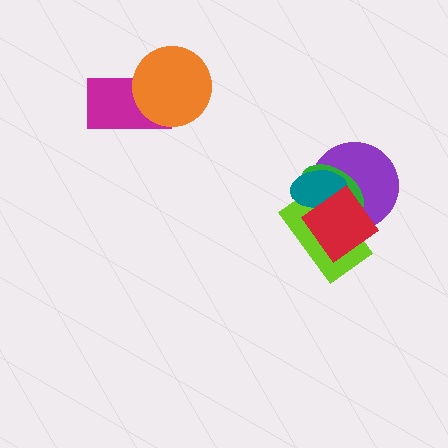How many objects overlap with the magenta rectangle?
1 object overlaps with the magenta rectangle.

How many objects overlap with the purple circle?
4 objects overlap with the purple circle.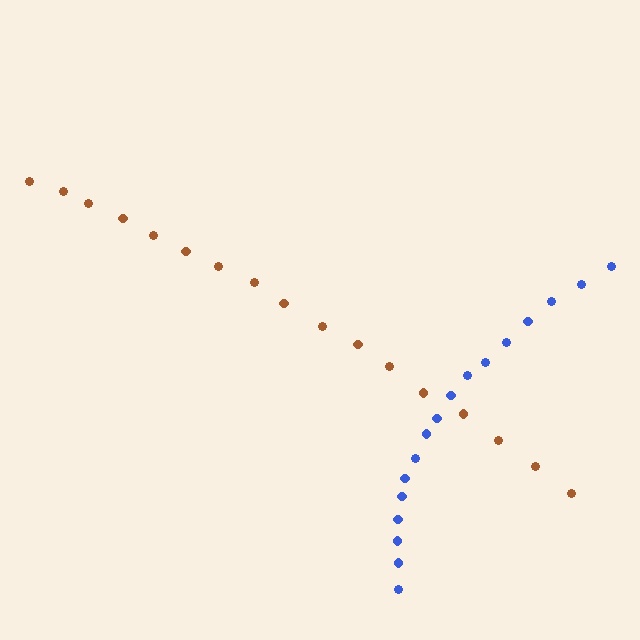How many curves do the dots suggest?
There are 2 distinct paths.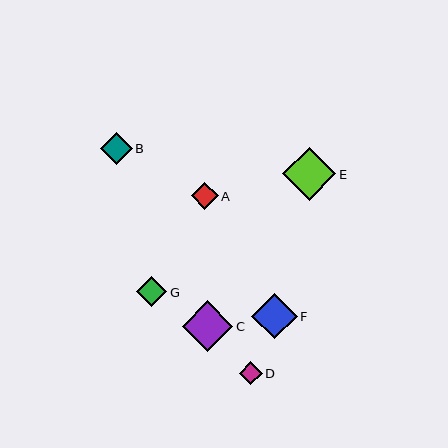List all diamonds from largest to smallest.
From largest to smallest: E, C, F, B, G, A, D.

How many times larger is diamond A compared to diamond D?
Diamond A is approximately 1.2 times the size of diamond D.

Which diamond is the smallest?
Diamond D is the smallest with a size of approximately 23 pixels.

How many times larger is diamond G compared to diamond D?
Diamond G is approximately 1.3 times the size of diamond D.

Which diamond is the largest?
Diamond E is the largest with a size of approximately 53 pixels.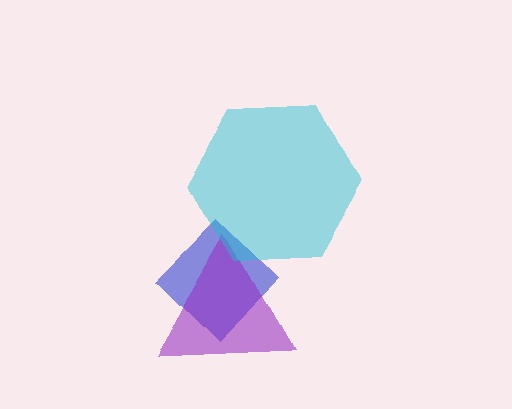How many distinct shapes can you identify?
There are 3 distinct shapes: a blue diamond, a purple triangle, a cyan hexagon.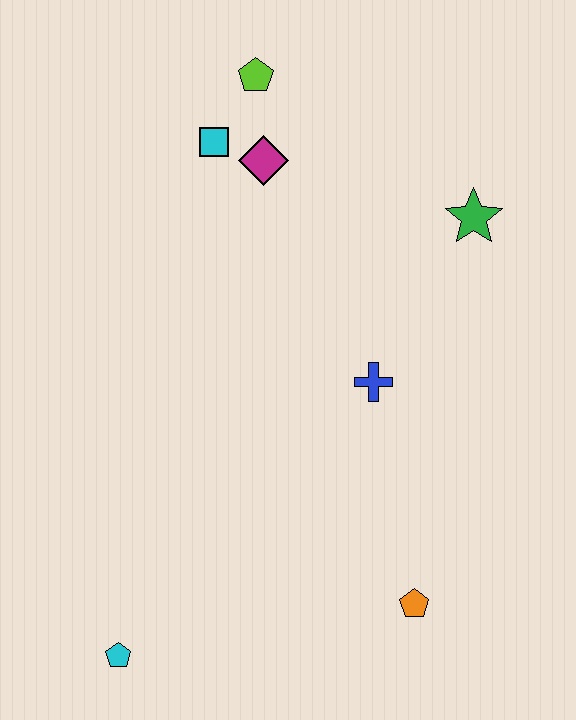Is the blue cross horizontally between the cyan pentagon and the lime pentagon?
No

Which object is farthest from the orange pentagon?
The lime pentagon is farthest from the orange pentagon.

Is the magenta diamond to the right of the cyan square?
Yes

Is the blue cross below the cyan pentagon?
No